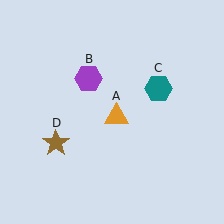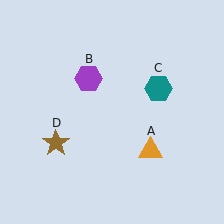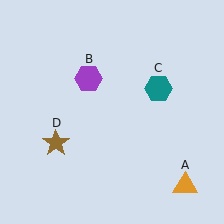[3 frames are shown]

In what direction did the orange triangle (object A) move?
The orange triangle (object A) moved down and to the right.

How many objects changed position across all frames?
1 object changed position: orange triangle (object A).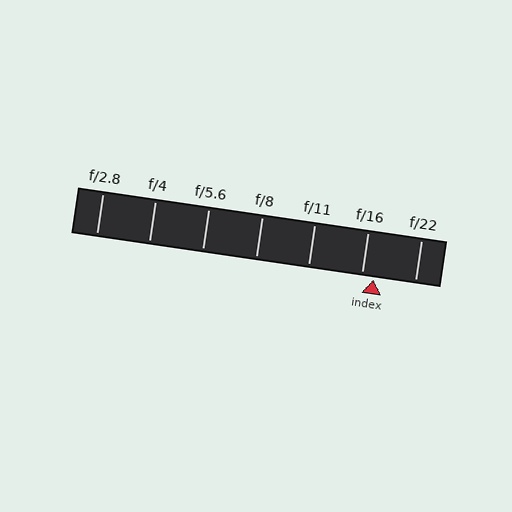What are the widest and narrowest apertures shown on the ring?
The widest aperture shown is f/2.8 and the narrowest is f/22.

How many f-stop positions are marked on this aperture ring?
There are 7 f-stop positions marked.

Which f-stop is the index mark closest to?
The index mark is closest to f/16.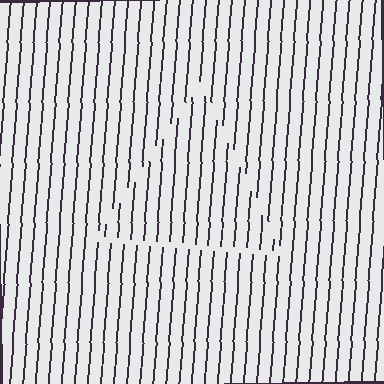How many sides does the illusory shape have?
3 sides — the line-ends trace a triangle.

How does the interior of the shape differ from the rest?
The interior of the shape contains the same grating, shifted by half a period — the contour is defined by the phase discontinuity where line-ends from the inner and outer gratings abut.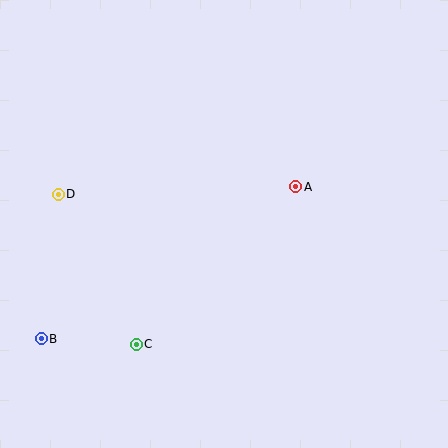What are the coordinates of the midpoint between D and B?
The midpoint between D and B is at (50, 266).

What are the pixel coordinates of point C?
Point C is at (136, 344).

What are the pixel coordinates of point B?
Point B is at (41, 339).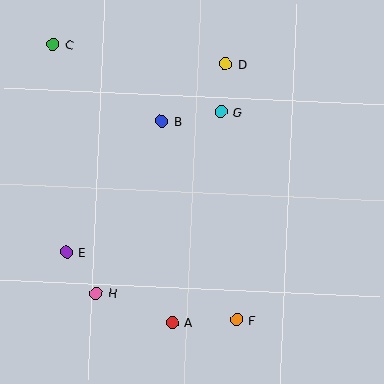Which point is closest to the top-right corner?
Point D is closest to the top-right corner.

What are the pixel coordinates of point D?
Point D is at (226, 64).